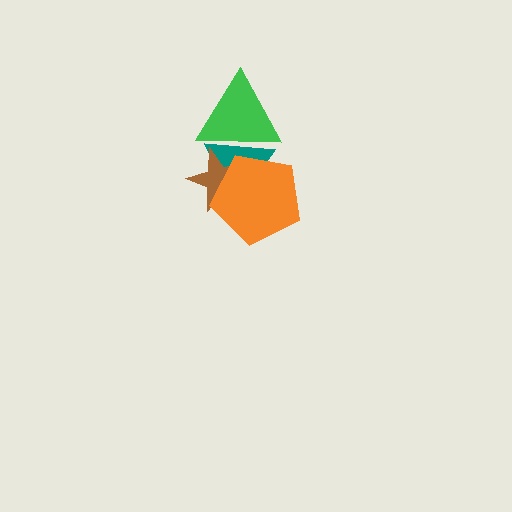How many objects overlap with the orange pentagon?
3 objects overlap with the orange pentagon.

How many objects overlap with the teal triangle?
3 objects overlap with the teal triangle.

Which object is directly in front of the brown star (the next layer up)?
The orange pentagon is directly in front of the brown star.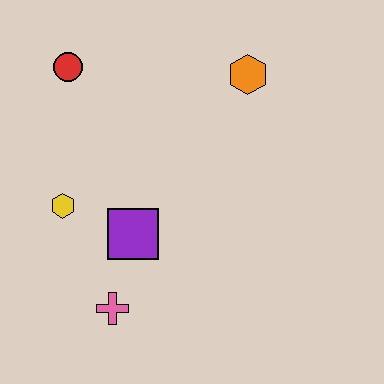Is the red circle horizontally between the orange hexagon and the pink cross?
No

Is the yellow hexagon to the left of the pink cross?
Yes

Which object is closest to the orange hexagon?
The red circle is closest to the orange hexagon.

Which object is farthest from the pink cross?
The orange hexagon is farthest from the pink cross.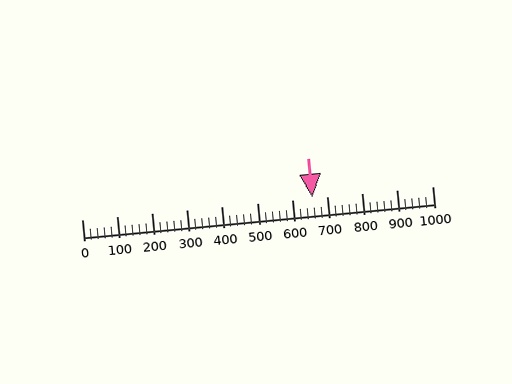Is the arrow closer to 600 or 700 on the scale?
The arrow is closer to 700.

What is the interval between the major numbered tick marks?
The major tick marks are spaced 100 units apart.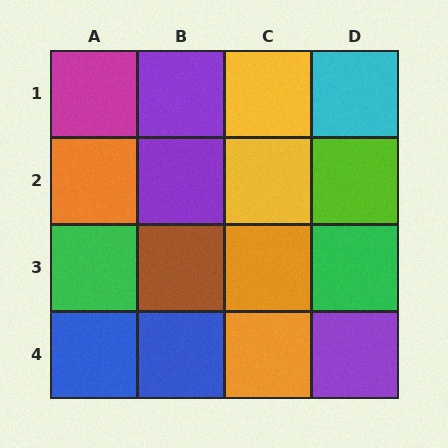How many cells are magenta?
1 cell is magenta.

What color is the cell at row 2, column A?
Orange.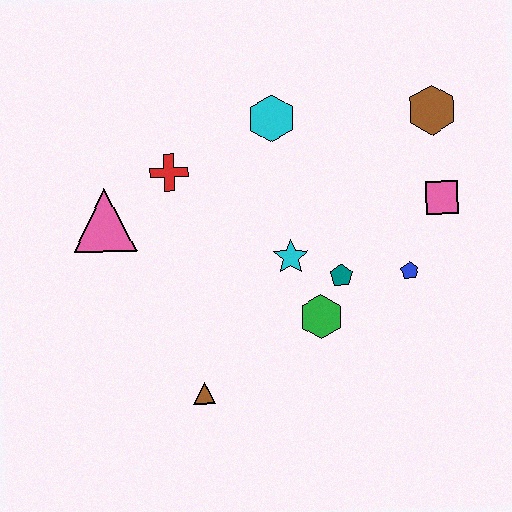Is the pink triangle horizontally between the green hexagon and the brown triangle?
No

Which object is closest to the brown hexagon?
The pink square is closest to the brown hexagon.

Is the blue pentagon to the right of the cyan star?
Yes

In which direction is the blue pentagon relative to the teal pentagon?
The blue pentagon is to the right of the teal pentagon.